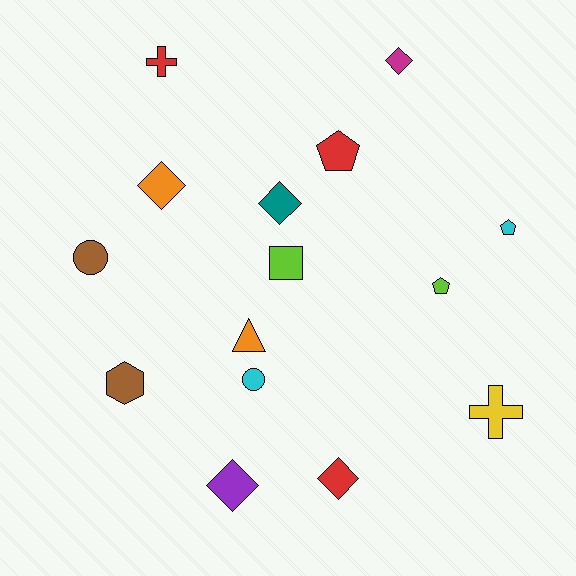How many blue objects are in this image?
There are no blue objects.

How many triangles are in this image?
There is 1 triangle.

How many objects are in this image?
There are 15 objects.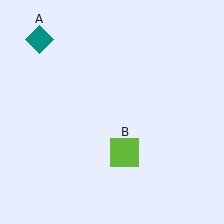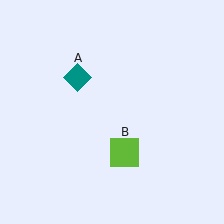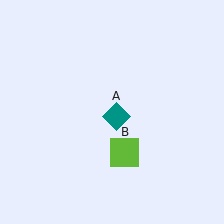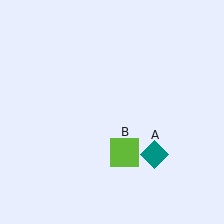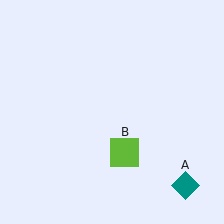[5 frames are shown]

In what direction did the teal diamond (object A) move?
The teal diamond (object A) moved down and to the right.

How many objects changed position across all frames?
1 object changed position: teal diamond (object A).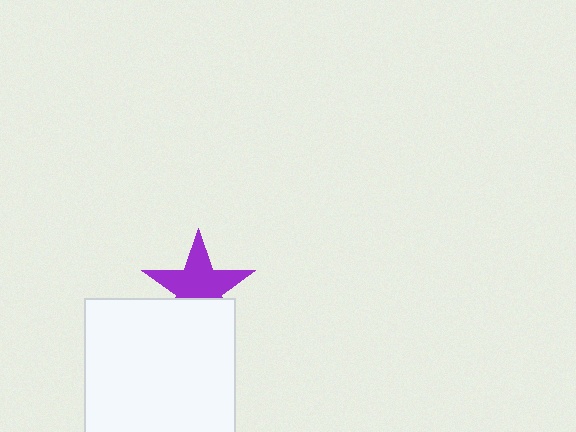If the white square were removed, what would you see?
You would see the complete purple star.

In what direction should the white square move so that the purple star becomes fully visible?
The white square should move down. That is the shortest direction to clear the overlap and leave the purple star fully visible.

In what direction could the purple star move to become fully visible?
The purple star could move up. That would shift it out from behind the white square entirely.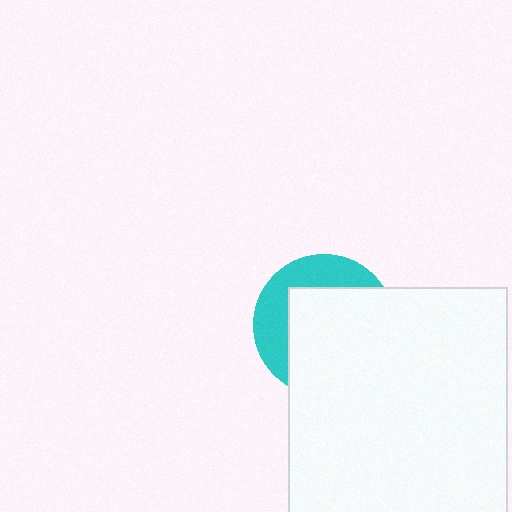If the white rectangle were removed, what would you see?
You would see the complete cyan circle.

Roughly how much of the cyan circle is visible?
A small part of it is visible (roughly 35%).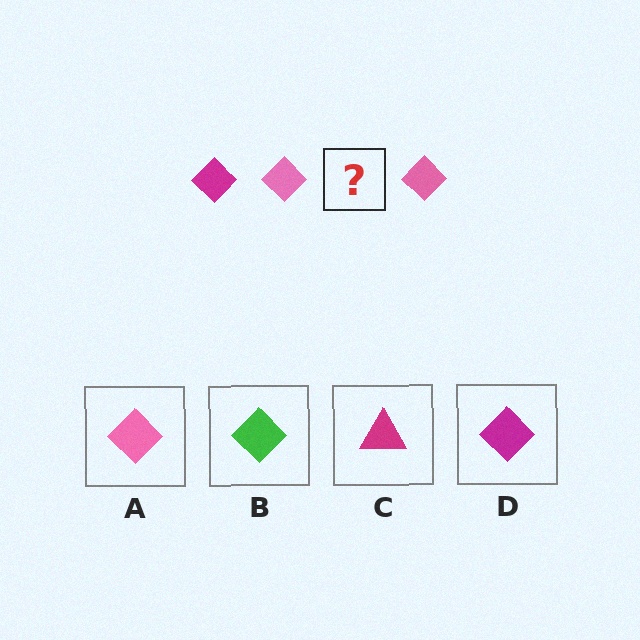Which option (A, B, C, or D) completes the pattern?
D.